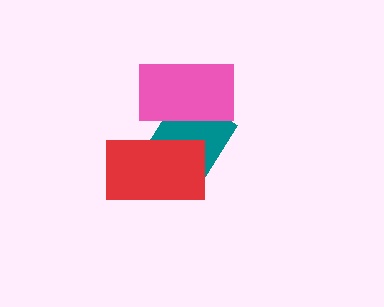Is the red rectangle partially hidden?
Yes, it is partially covered by another shape.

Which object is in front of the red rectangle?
The pink rectangle is in front of the red rectangle.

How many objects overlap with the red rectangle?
2 objects overlap with the red rectangle.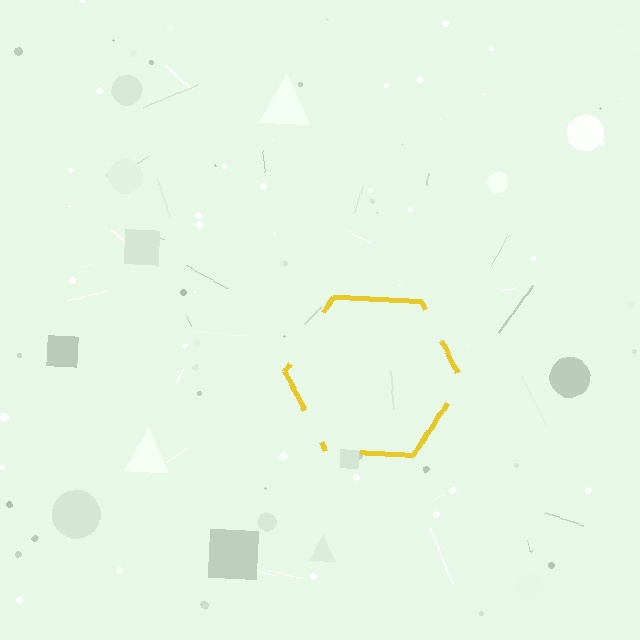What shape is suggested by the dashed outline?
The dashed outline suggests a hexagon.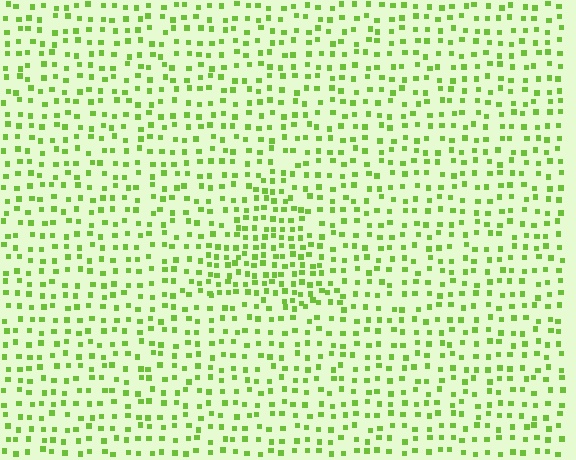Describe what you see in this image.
The image contains small lime elements arranged at two different densities. A triangle-shaped region is visible where the elements are more densely packed than the surrounding area.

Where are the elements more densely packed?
The elements are more densely packed inside the triangle boundary.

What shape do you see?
I see a triangle.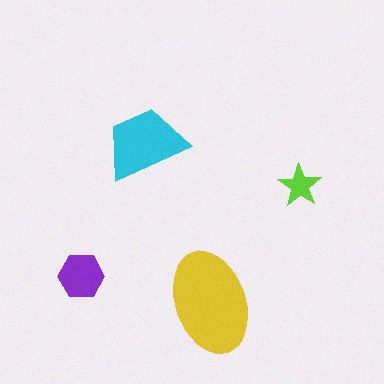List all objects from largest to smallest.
The yellow ellipse, the cyan trapezoid, the purple hexagon, the lime star.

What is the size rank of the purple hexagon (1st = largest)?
3rd.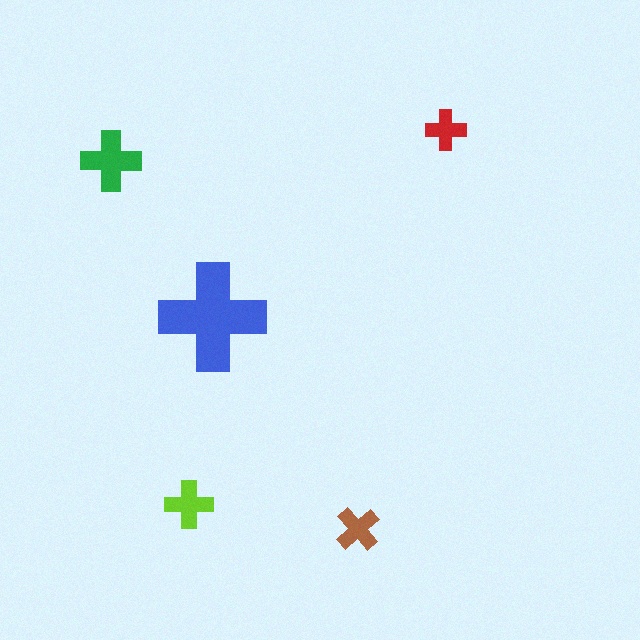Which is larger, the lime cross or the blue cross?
The blue one.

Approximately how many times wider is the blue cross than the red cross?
About 2.5 times wider.